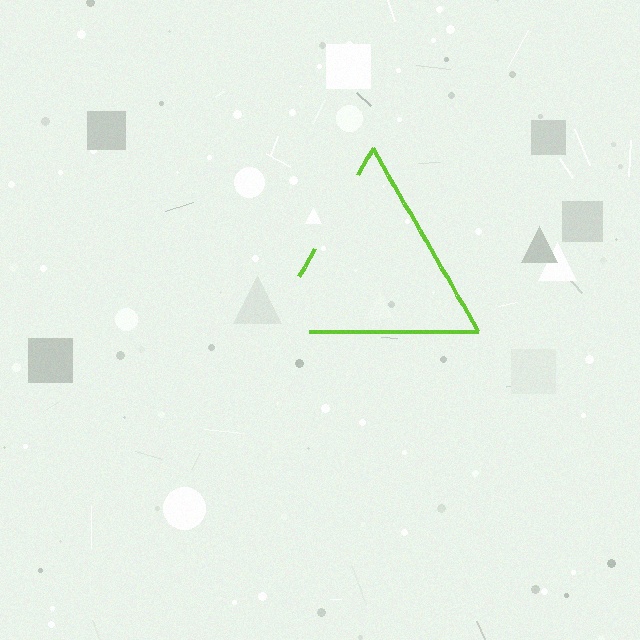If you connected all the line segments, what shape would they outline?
They would outline a triangle.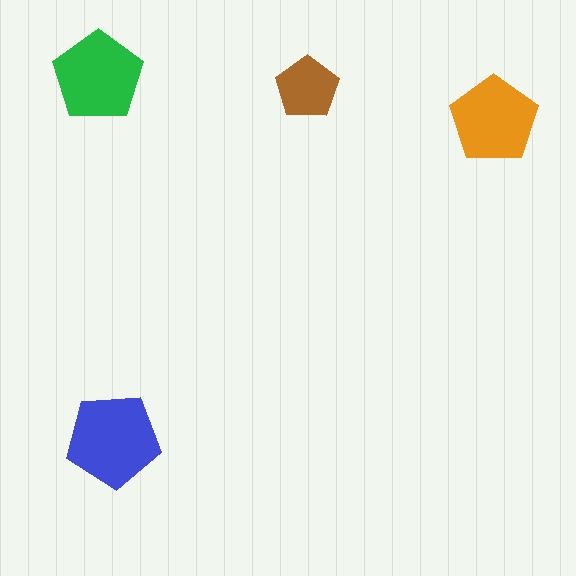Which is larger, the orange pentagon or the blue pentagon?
The blue one.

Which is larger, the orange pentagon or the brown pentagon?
The orange one.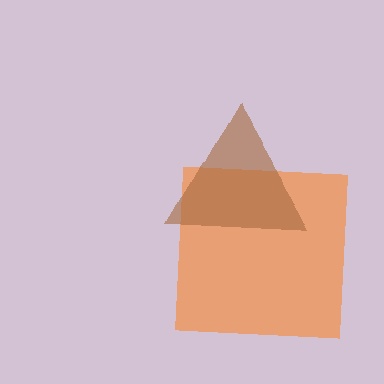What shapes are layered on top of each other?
The layered shapes are: an orange square, a brown triangle.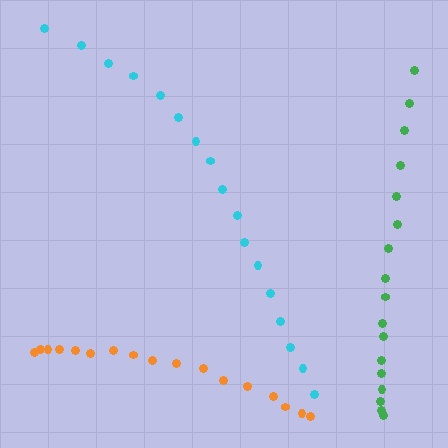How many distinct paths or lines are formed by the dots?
There are 3 distinct paths.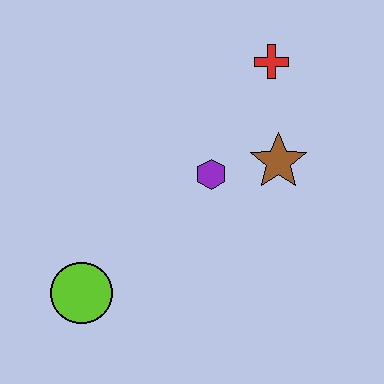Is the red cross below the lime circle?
No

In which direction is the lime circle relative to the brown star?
The lime circle is to the left of the brown star.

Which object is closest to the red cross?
The brown star is closest to the red cross.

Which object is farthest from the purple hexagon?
The lime circle is farthest from the purple hexagon.